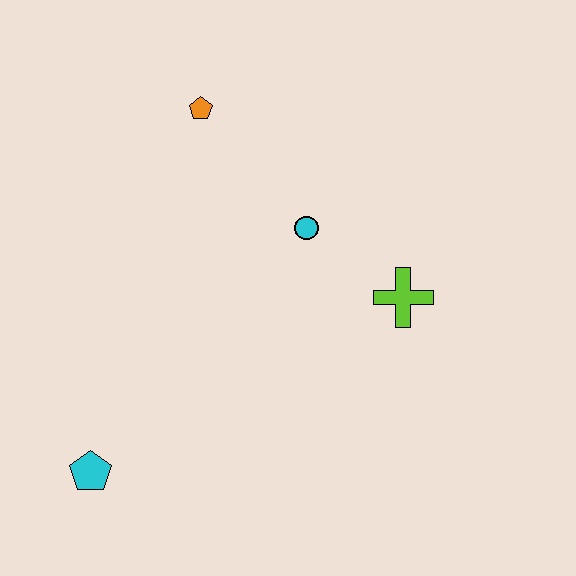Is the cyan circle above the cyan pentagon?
Yes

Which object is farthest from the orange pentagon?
The cyan pentagon is farthest from the orange pentagon.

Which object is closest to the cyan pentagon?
The cyan circle is closest to the cyan pentagon.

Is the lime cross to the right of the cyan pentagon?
Yes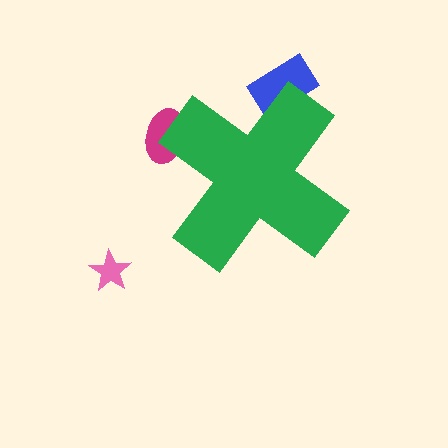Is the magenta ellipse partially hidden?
Yes, the magenta ellipse is partially hidden behind the green cross.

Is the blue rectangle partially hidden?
Yes, the blue rectangle is partially hidden behind the green cross.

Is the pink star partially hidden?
No, the pink star is fully visible.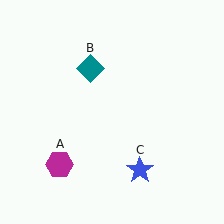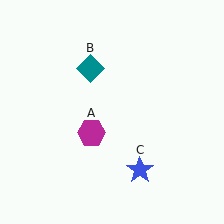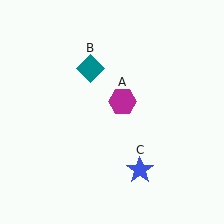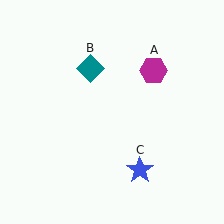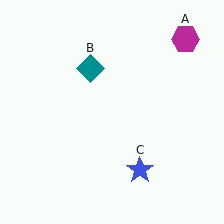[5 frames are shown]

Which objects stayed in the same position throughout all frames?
Teal diamond (object B) and blue star (object C) remained stationary.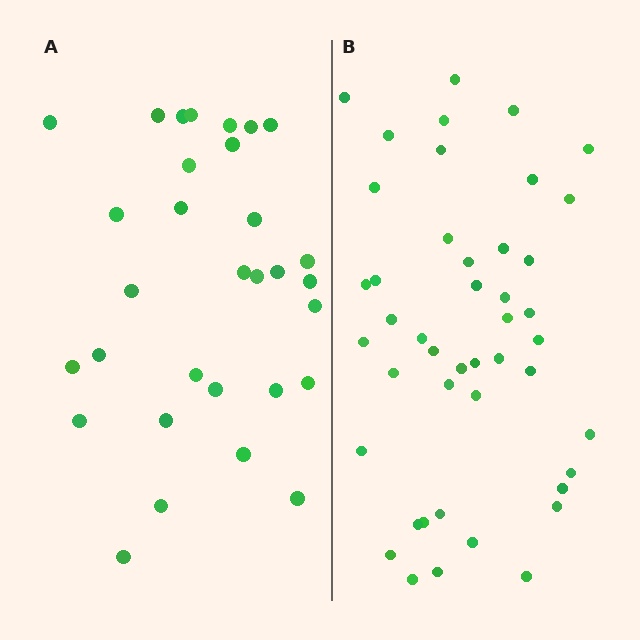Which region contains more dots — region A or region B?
Region B (the right region) has more dots.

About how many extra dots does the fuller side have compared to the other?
Region B has approximately 15 more dots than region A.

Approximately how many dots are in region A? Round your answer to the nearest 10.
About 30 dots. (The exact count is 31, which rounds to 30.)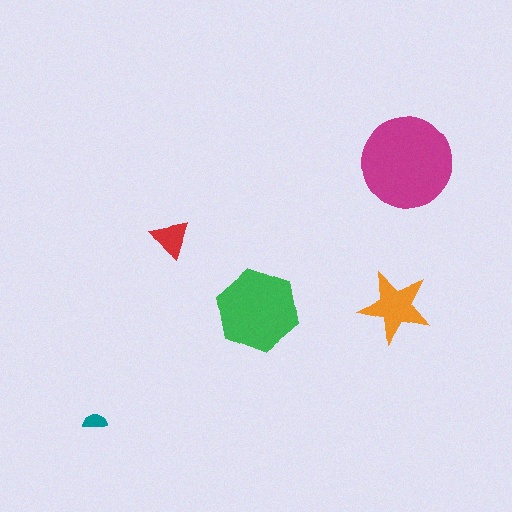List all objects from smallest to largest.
The teal semicircle, the red triangle, the orange star, the green hexagon, the magenta circle.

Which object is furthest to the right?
The magenta circle is rightmost.